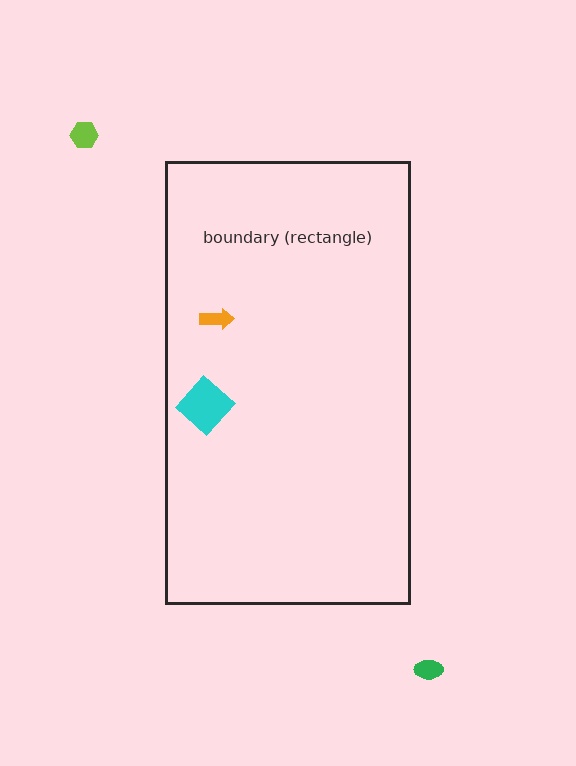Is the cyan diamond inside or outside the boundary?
Inside.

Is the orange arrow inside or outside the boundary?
Inside.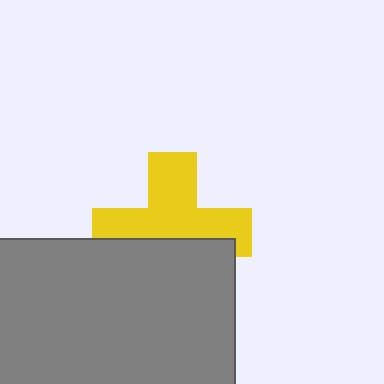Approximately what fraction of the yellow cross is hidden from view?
Roughly 41% of the yellow cross is hidden behind the gray rectangle.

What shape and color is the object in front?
The object in front is a gray rectangle.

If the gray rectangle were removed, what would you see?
You would see the complete yellow cross.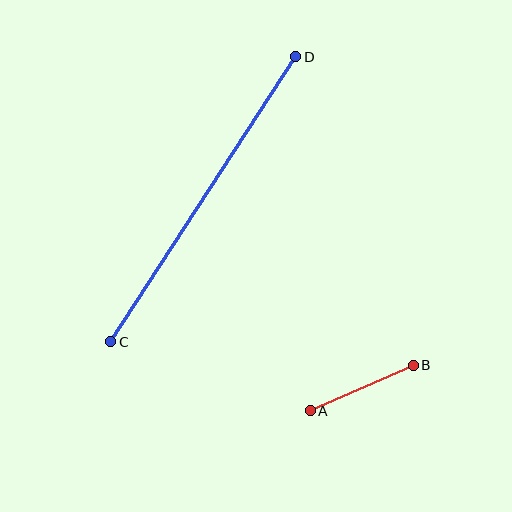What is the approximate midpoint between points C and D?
The midpoint is at approximately (203, 199) pixels.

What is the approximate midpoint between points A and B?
The midpoint is at approximately (362, 388) pixels.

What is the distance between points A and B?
The distance is approximately 112 pixels.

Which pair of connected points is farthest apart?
Points C and D are farthest apart.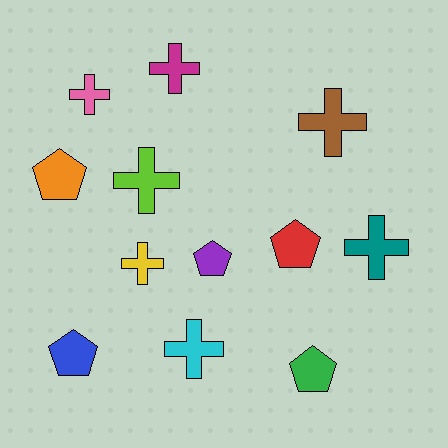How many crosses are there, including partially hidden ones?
There are 7 crosses.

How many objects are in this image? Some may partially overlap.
There are 12 objects.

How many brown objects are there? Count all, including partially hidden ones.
There is 1 brown object.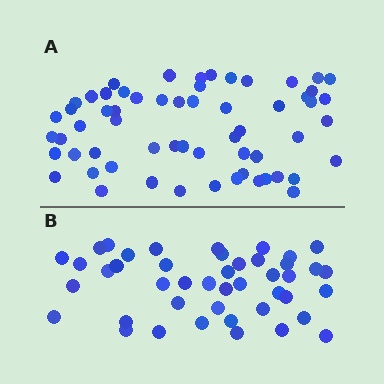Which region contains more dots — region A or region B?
Region A (the top region) has more dots.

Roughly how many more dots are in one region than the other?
Region A has approximately 15 more dots than region B.